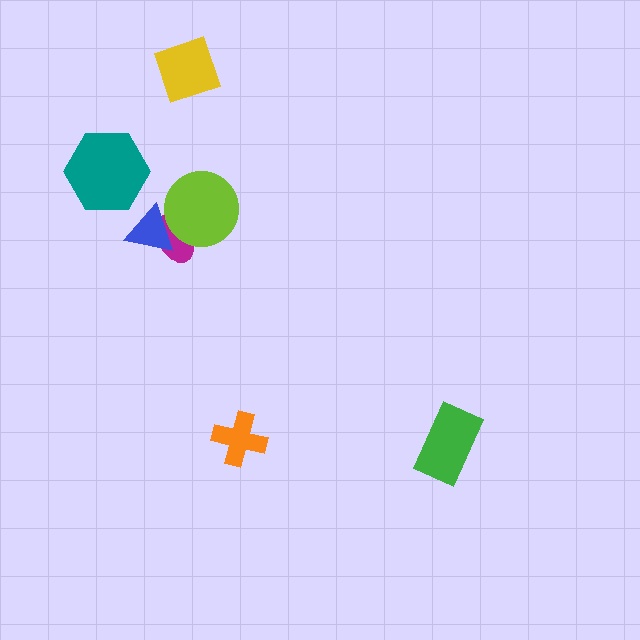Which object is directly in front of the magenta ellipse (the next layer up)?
The blue triangle is directly in front of the magenta ellipse.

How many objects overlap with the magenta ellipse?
2 objects overlap with the magenta ellipse.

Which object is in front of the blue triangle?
The lime circle is in front of the blue triangle.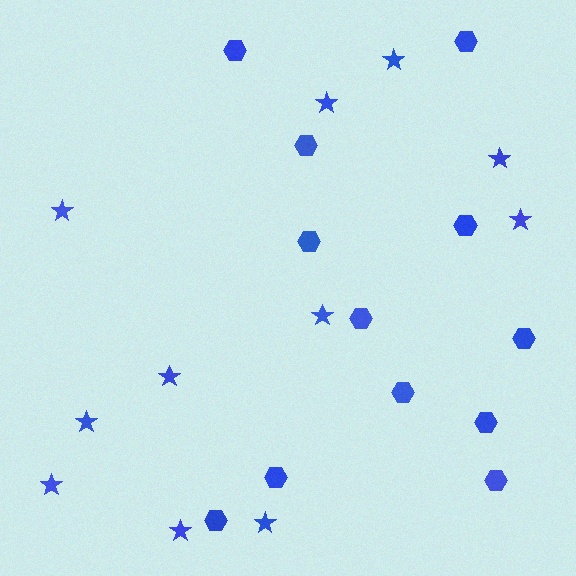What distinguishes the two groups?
There are 2 groups: one group of stars (11) and one group of hexagons (12).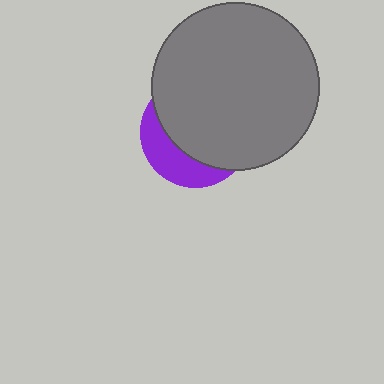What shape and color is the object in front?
The object in front is a gray circle.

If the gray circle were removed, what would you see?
You would see the complete purple circle.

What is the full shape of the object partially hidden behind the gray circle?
The partially hidden object is a purple circle.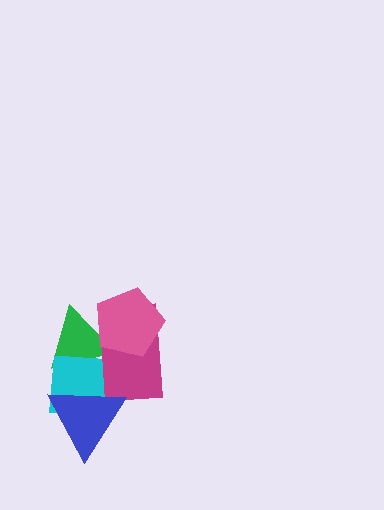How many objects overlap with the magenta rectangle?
4 objects overlap with the magenta rectangle.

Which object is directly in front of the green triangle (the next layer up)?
The cyan square is directly in front of the green triangle.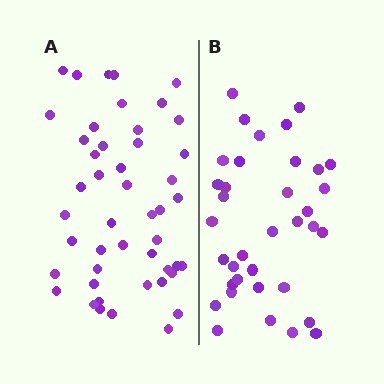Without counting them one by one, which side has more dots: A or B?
Region A (the left region) has more dots.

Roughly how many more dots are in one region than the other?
Region A has roughly 12 or so more dots than region B.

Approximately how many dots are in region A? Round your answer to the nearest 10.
About 50 dots. (The exact count is 47, which rounds to 50.)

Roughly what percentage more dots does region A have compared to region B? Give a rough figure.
About 30% more.